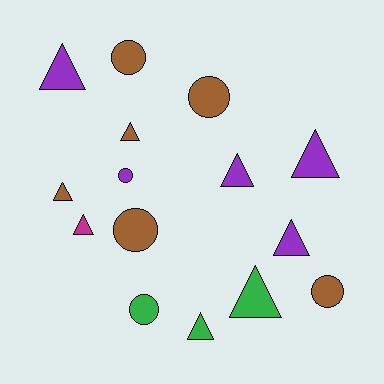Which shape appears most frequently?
Triangle, with 9 objects.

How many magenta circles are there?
There are no magenta circles.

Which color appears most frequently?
Brown, with 6 objects.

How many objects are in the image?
There are 15 objects.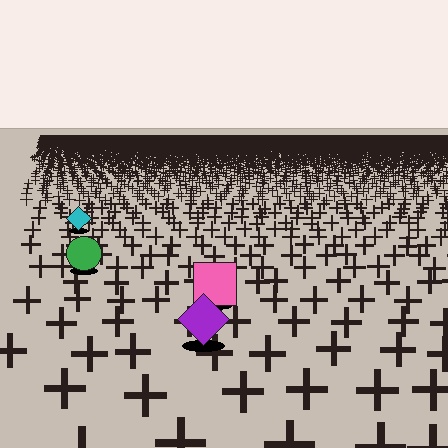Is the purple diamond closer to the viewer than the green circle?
Yes. The purple diamond is closer — you can tell from the texture gradient: the ground texture is coarser near it.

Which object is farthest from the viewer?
The cyan diamond is farthest from the viewer. It appears smaller and the ground texture around it is denser.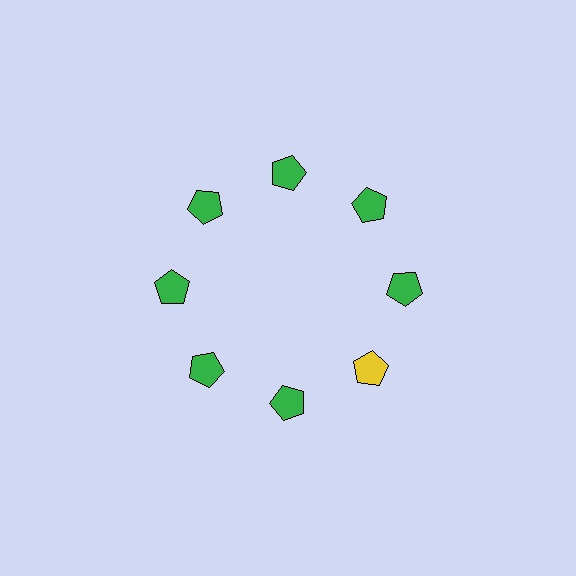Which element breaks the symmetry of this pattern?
The yellow pentagon at roughly the 4 o'clock position breaks the symmetry. All other shapes are green pentagons.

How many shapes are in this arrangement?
There are 8 shapes arranged in a ring pattern.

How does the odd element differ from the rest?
It has a different color: yellow instead of green.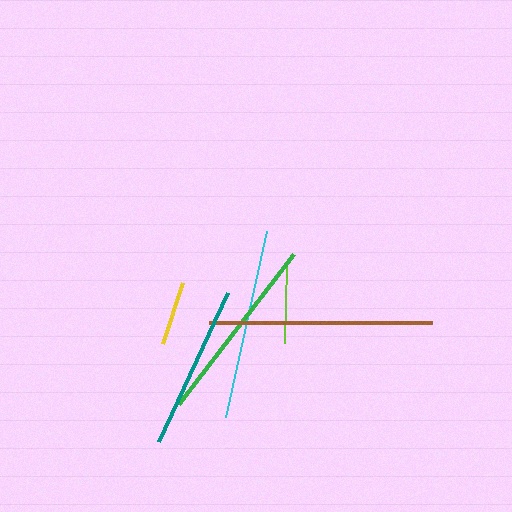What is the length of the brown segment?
The brown segment is approximately 224 pixels long.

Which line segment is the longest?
The brown line is the longest at approximately 224 pixels.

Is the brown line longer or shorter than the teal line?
The brown line is longer than the teal line.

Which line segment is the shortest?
The yellow line is the shortest at approximately 64 pixels.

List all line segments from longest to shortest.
From longest to shortest: brown, cyan, green, teal, lime, yellow.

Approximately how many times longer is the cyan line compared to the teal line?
The cyan line is approximately 1.2 times the length of the teal line.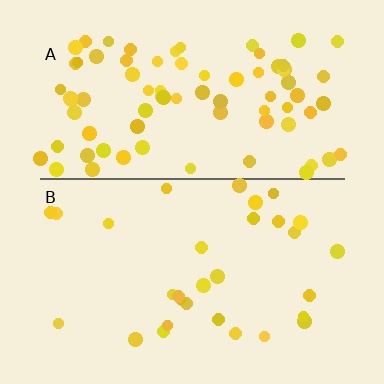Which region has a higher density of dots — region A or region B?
A (the top).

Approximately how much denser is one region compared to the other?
Approximately 2.7× — region A over region B.